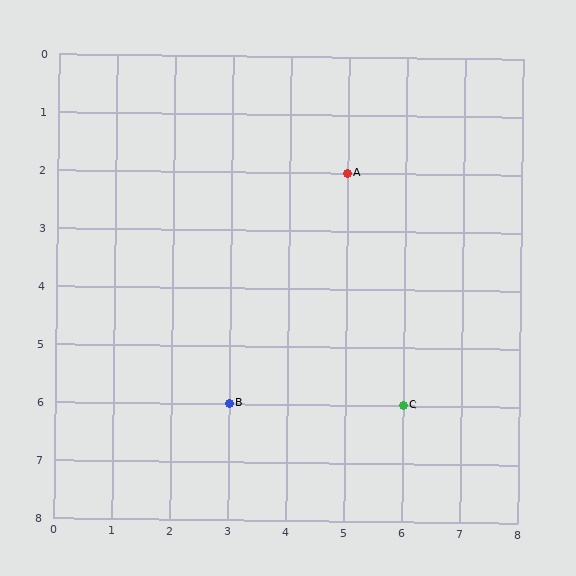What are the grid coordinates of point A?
Point A is at grid coordinates (5, 2).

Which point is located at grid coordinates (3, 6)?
Point B is at (3, 6).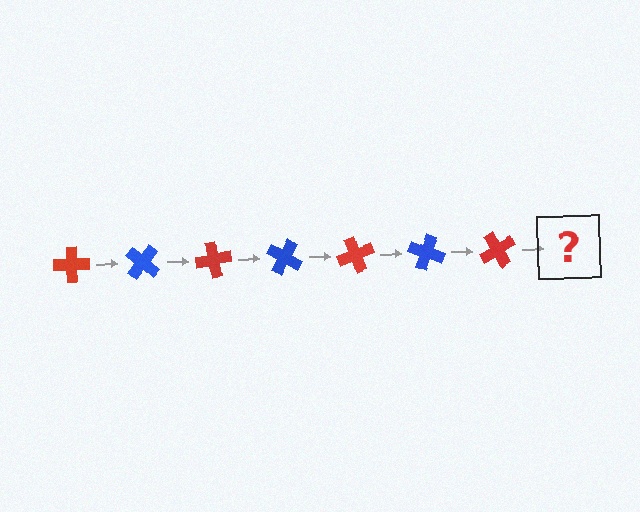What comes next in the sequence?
The next element should be a blue cross, rotated 280 degrees from the start.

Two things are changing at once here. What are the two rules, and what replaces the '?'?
The two rules are that it rotates 40 degrees each step and the color cycles through red and blue. The '?' should be a blue cross, rotated 280 degrees from the start.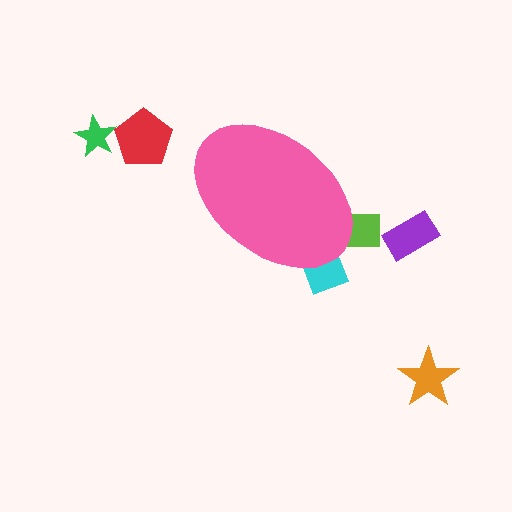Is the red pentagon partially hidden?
No, the red pentagon is fully visible.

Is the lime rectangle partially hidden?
Yes, the lime rectangle is partially hidden behind the pink ellipse.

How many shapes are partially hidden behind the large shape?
2 shapes are partially hidden.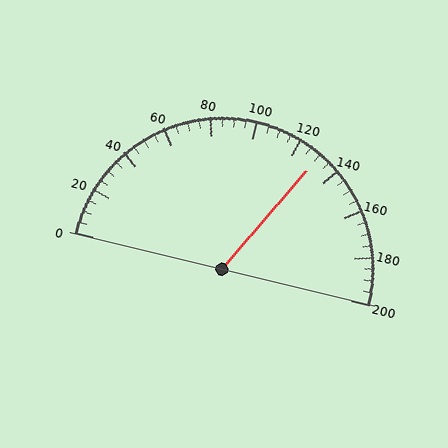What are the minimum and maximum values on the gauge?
The gauge ranges from 0 to 200.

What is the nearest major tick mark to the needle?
The nearest major tick mark is 120.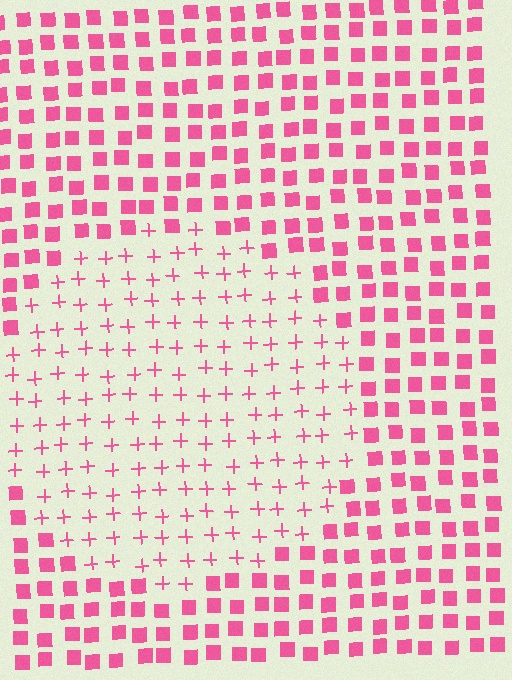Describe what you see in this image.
The image is filled with small pink elements arranged in a uniform grid. A circle-shaped region contains plus signs, while the surrounding area contains squares. The boundary is defined purely by the change in element shape.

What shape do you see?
I see a circle.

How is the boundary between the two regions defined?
The boundary is defined by a change in element shape: plus signs inside vs. squares outside. All elements share the same color and spacing.